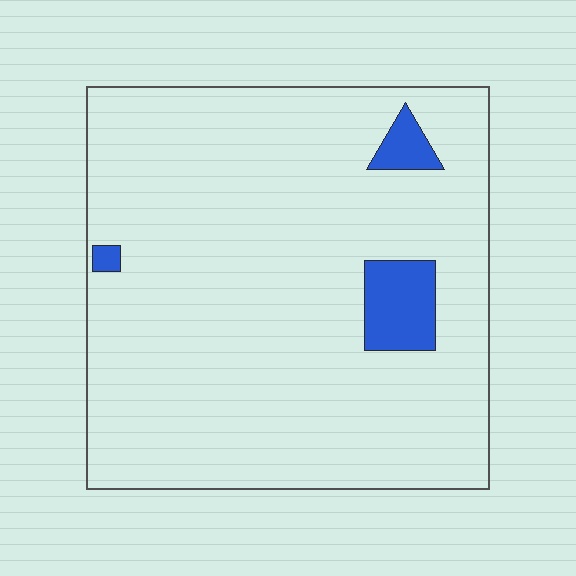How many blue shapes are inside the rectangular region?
3.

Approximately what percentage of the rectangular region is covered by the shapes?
Approximately 5%.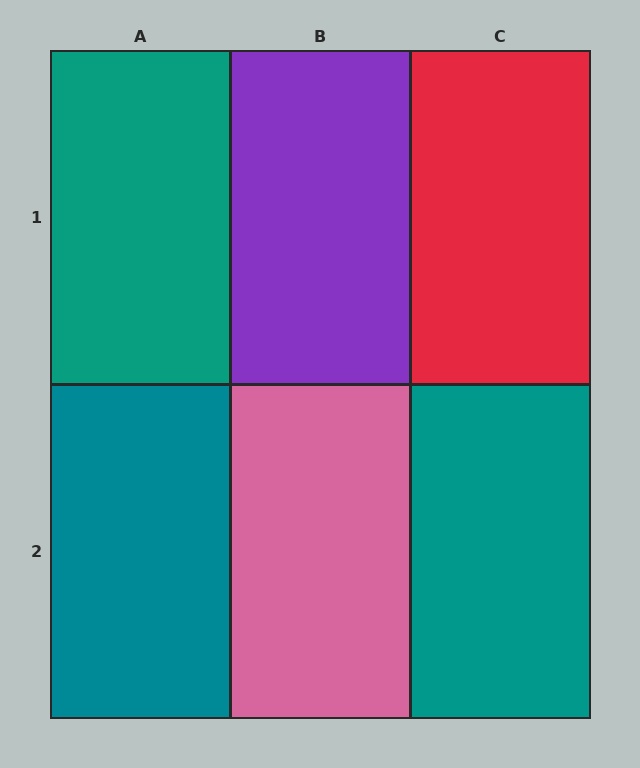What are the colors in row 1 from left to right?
Teal, purple, red.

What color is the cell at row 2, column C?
Teal.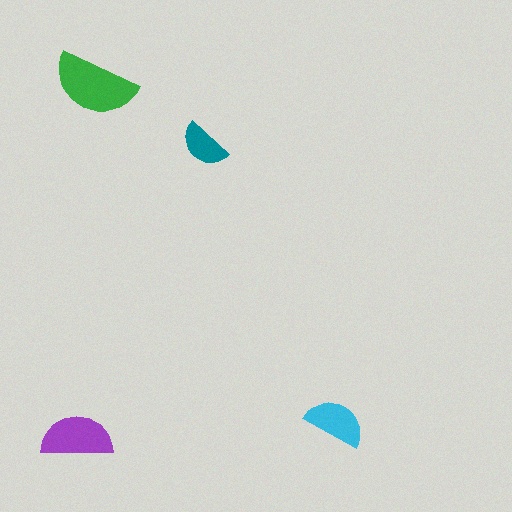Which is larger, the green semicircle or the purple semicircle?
The green one.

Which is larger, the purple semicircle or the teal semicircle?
The purple one.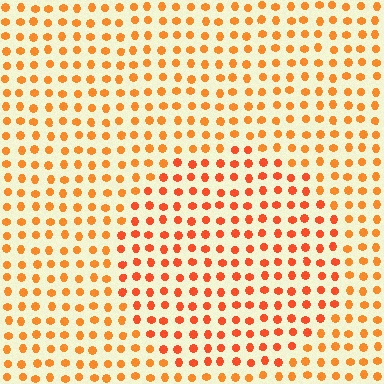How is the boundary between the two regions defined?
The boundary is defined purely by a slight shift in hue (about 18 degrees). Spacing, size, and orientation are identical on both sides.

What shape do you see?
I see a circle.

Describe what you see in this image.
The image is filled with small orange elements in a uniform arrangement. A circle-shaped region is visible where the elements are tinted to a slightly different hue, forming a subtle color boundary.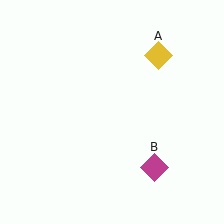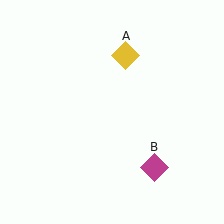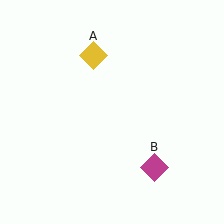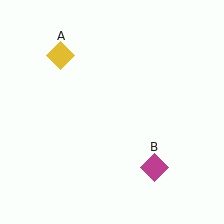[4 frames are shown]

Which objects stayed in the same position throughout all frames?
Magenta diamond (object B) remained stationary.